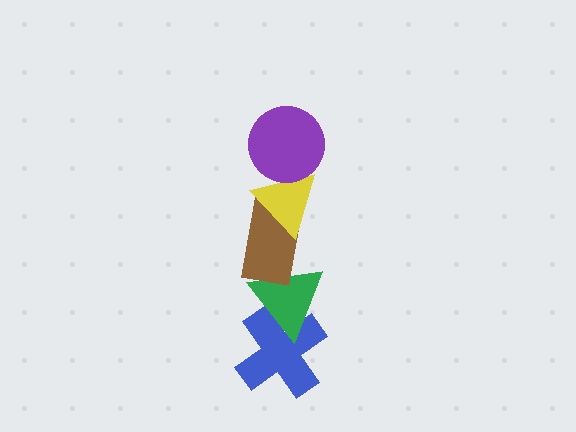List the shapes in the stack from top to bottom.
From top to bottom: the purple circle, the yellow triangle, the brown rectangle, the green triangle, the blue cross.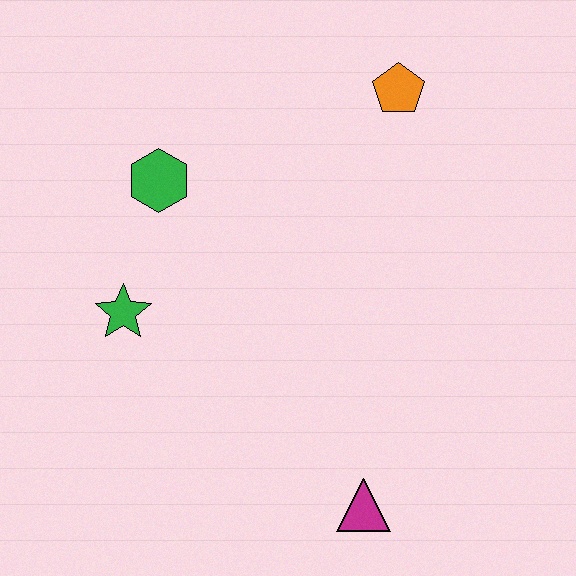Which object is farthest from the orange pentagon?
The magenta triangle is farthest from the orange pentagon.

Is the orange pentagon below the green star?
No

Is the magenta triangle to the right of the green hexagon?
Yes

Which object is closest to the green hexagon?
The green star is closest to the green hexagon.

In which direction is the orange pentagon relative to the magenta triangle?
The orange pentagon is above the magenta triangle.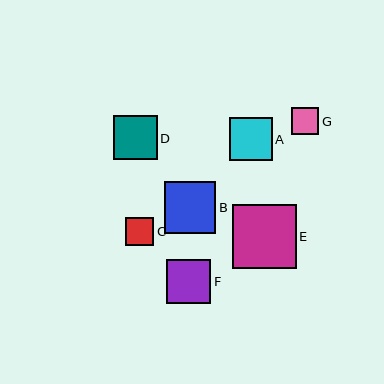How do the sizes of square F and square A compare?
Square F and square A are approximately the same size.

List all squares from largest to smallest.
From largest to smallest: E, B, F, D, A, C, G.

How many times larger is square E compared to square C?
Square E is approximately 2.2 times the size of square C.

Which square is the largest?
Square E is the largest with a size of approximately 63 pixels.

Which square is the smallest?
Square G is the smallest with a size of approximately 27 pixels.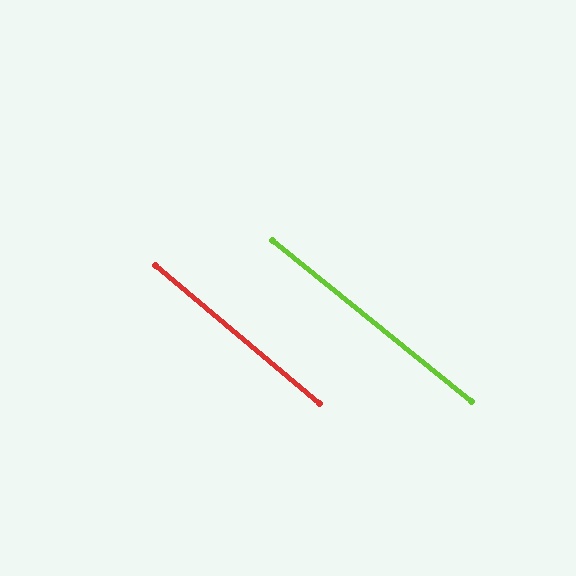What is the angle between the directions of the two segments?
Approximately 1 degree.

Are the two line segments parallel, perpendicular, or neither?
Parallel — their directions differ by only 1.3°.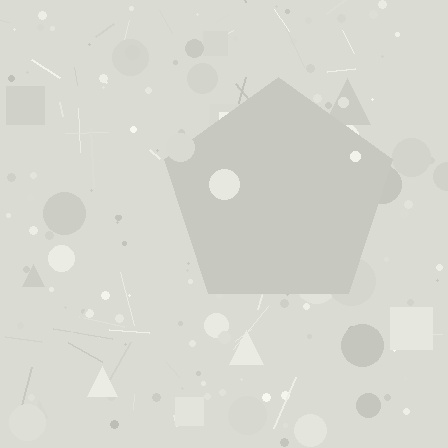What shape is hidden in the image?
A pentagon is hidden in the image.